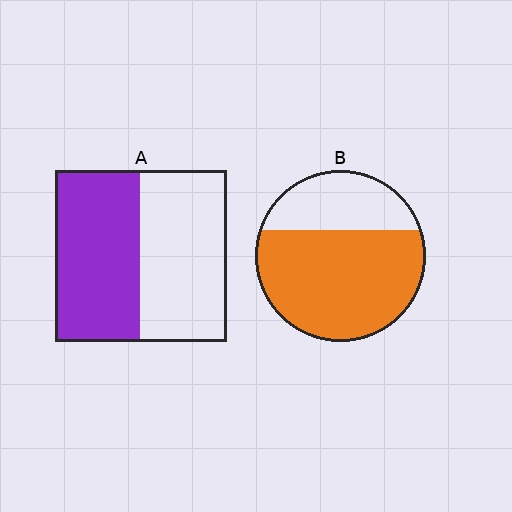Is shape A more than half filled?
Roughly half.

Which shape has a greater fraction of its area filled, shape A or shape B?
Shape B.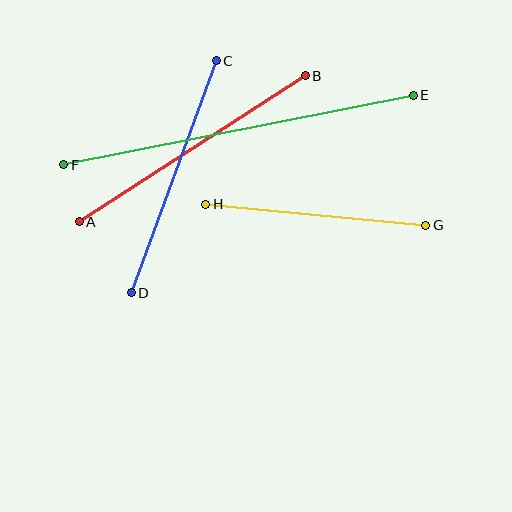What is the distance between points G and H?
The distance is approximately 221 pixels.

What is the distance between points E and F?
The distance is approximately 357 pixels.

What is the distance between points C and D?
The distance is approximately 247 pixels.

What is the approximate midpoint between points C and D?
The midpoint is at approximately (174, 177) pixels.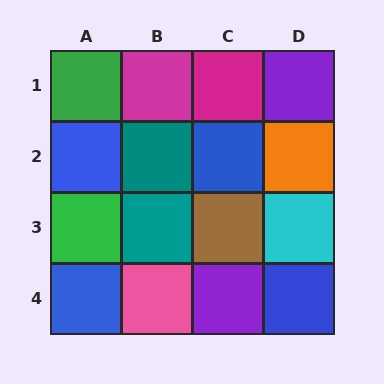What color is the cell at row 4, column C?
Purple.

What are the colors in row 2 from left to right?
Blue, teal, blue, orange.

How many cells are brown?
1 cell is brown.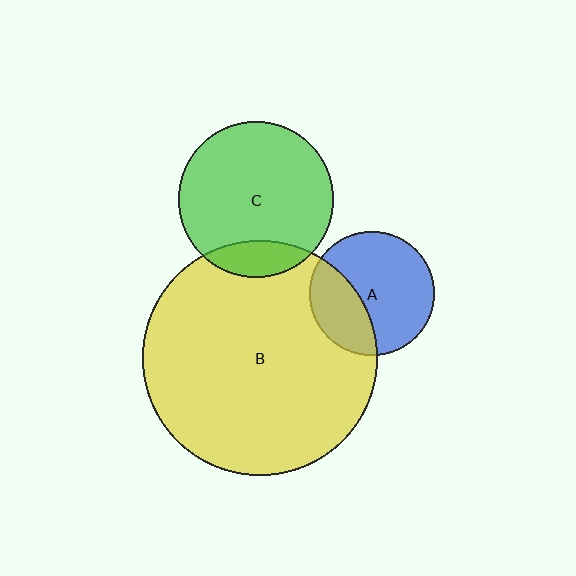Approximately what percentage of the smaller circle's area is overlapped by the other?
Approximately 35%.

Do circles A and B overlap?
Yes.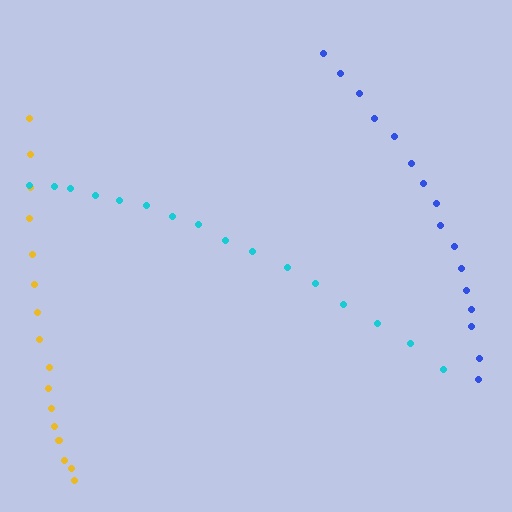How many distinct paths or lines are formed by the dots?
There are 3 distinct paths.